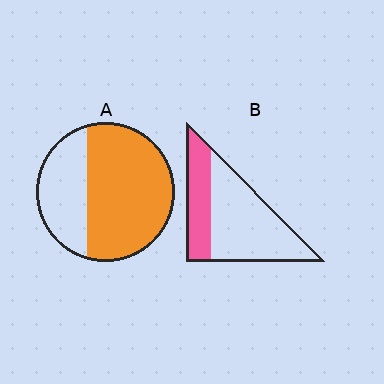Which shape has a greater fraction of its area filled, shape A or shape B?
Shape A.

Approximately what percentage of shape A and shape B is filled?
A is approximately 65% and B is approximately 35%.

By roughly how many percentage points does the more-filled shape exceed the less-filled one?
By roughly 35 percentage points (A over B).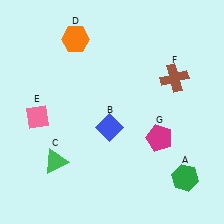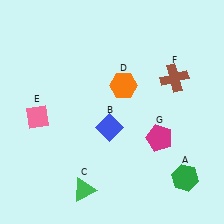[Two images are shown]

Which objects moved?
The objects that moved are: the green triangle (C), the orange hexagon (D).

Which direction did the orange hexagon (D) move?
The orange hexagon (D) moved right.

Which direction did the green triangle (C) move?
The green triangle (C) moved right.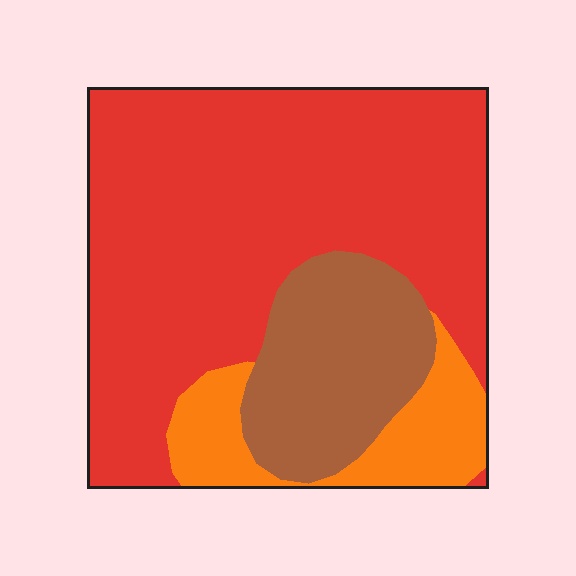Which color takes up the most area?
Red, at roughly 65%.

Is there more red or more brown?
Red.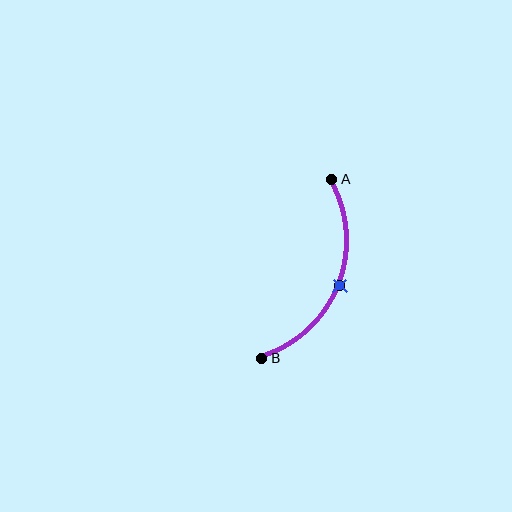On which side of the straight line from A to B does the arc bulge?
The arc bulges to the right of the straight line connecting A and B.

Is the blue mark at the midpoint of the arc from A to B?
Yes. The blue mark lies on the arc at equal arc-length from both A and B — it is the arc midpoint.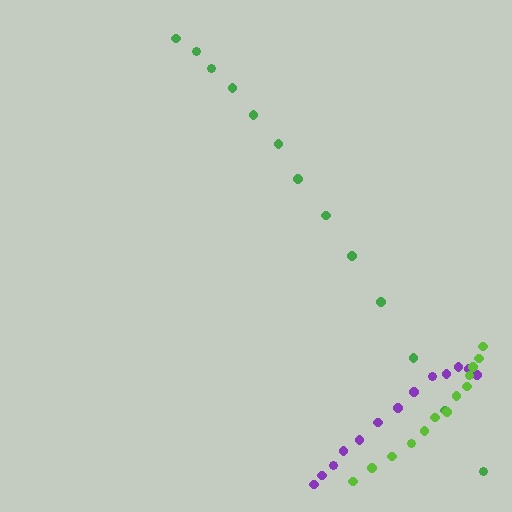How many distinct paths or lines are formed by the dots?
There are 3 distinct paths.